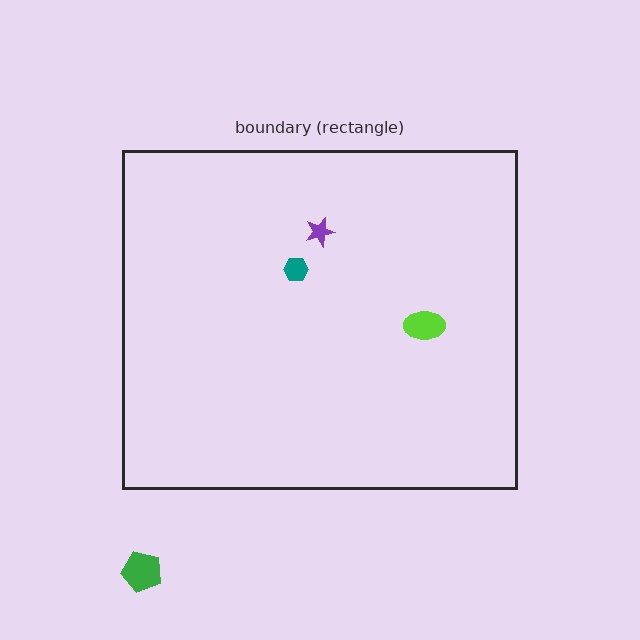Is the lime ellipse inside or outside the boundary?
Inside.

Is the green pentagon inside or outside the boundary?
Outside.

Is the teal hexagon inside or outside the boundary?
Inside.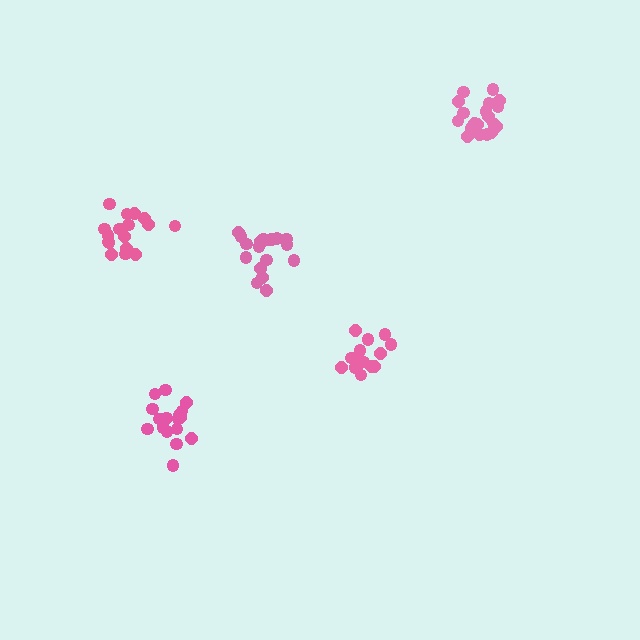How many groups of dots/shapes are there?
There are 5 groups.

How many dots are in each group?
Group 1: 15 dots, Group 2: 18 dots, Group 3: 20 dots, Group 4: 19 dots, Group 5: 18 dots (90 total).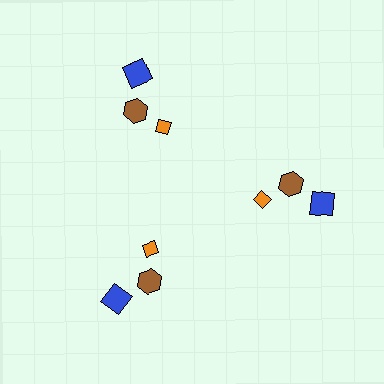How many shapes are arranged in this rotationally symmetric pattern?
There are 9 shapes, arranged in 3 groups of 3.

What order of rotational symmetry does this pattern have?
This pattern has 3-fold rotational symmetry.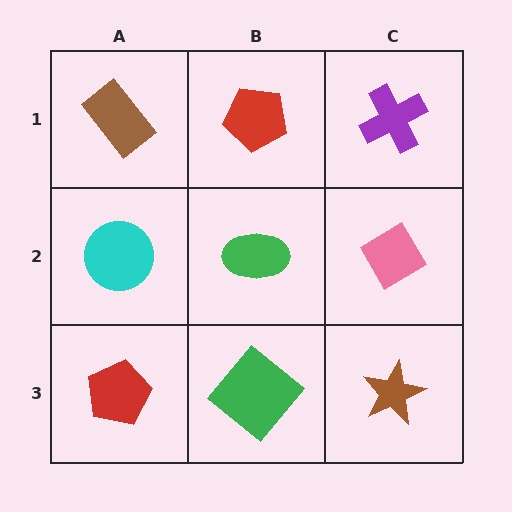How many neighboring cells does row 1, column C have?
2.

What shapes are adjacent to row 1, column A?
A cyan circle (row 2, column A), a red pentagon (row 1, column B).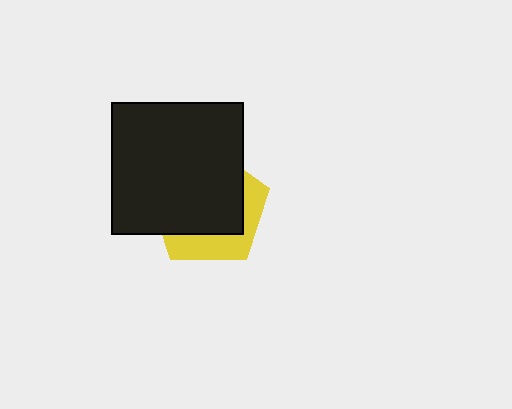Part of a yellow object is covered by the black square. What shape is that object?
It is a pentagon.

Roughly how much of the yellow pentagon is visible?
A small part of it is visible (roughly 32%).